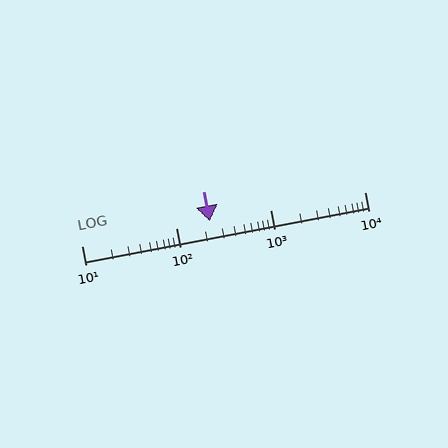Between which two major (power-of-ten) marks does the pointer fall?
The pointer is between 100 and 1000.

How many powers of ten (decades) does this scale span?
The scale spans 3 decades, from 10 to 10000.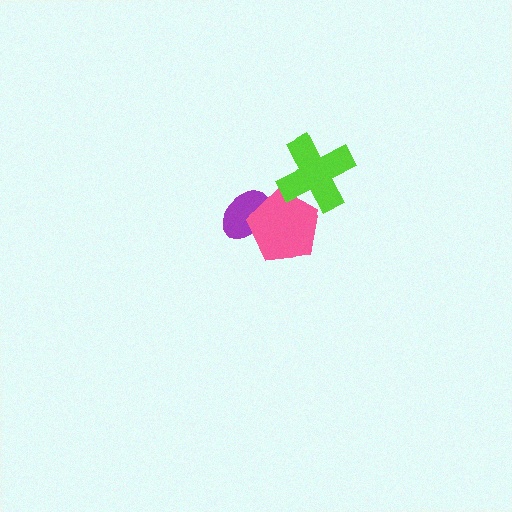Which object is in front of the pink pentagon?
The lime cross is in front of the pink pentagon.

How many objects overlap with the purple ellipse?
1 object overlaps with the purple ellipse.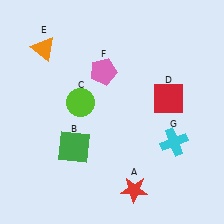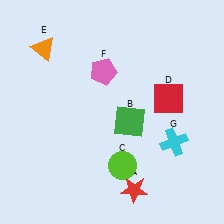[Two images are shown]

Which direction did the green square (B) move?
The green square (B) moved right.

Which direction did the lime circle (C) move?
The lime circle (C) moved down.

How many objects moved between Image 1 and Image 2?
2 objects moved between the two images.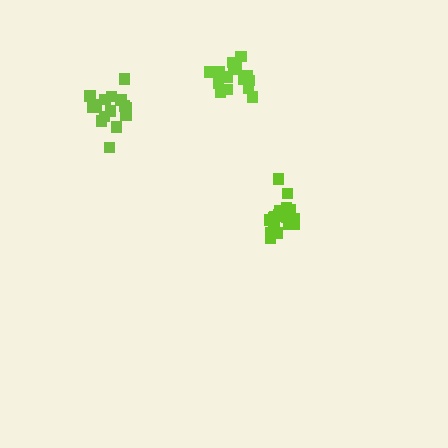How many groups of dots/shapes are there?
There are 3 groups.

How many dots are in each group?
Group 1: 17 dots, Group 2: 20 dots, Group 3: 17 dots (54 total).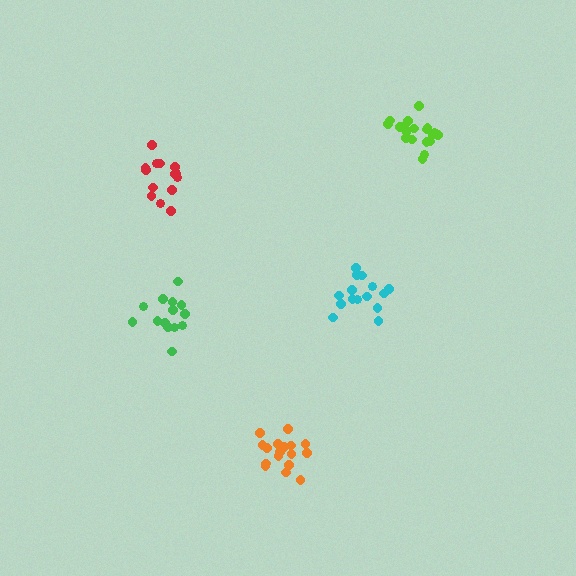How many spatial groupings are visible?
There are 5 spatial groupings.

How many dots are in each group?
Group 1: 15 dots, Group 2: 14 dots, Group 3: 19 dots, Group 4: 17 dots, Group 5: 14 dots (79 total).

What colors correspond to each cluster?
The clusters are colored: cyan, red, lime, orange, green.